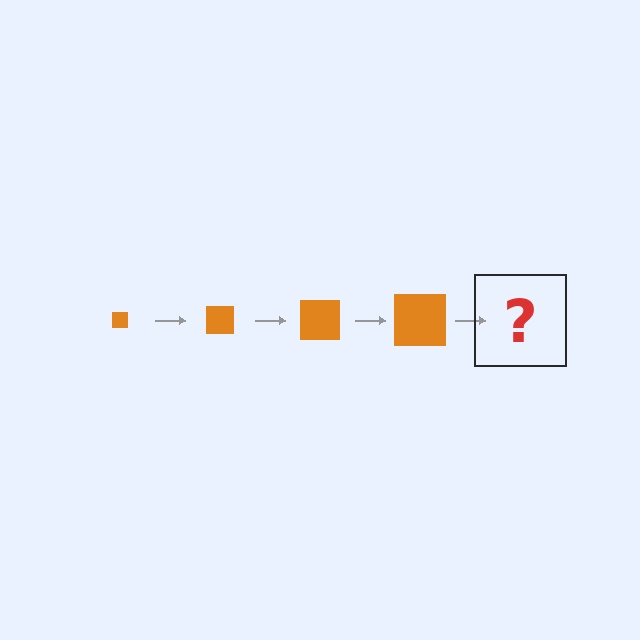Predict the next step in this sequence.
The next step is an orange square, larger than the previous one.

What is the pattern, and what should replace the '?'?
The pattern is that the square gets progressively larger each step. The '?' should be an orange square, larger than the previous one.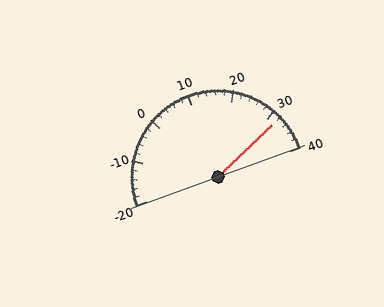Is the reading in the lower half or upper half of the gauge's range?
The reading is in the upper half of the range (-20 to 40).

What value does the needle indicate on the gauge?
The needle indicates approximately 32.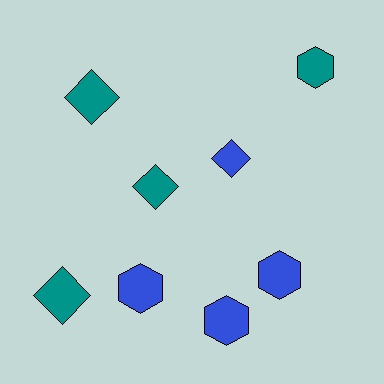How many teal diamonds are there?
There are 3 teal diamonds.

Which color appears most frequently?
Blue, with 4 objects.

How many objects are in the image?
There are 8 objects.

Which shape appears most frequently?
Diamond, with 4 objects.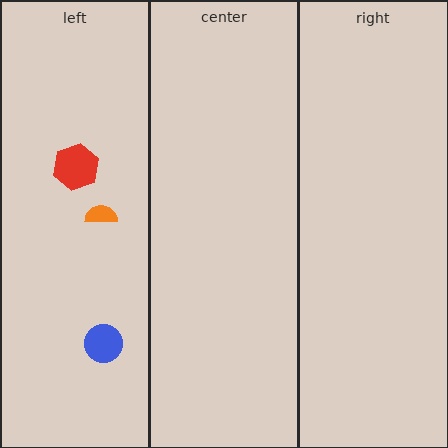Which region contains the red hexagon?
The left region.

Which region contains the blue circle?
The left region.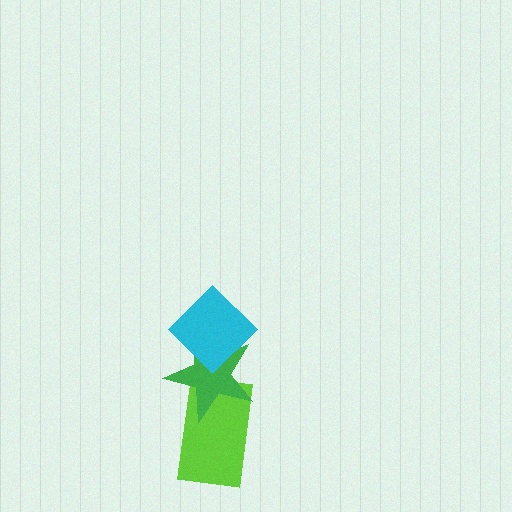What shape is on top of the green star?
The cyan diamond is on top of the green star.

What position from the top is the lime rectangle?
The lime rectangle is 3rd from the top.